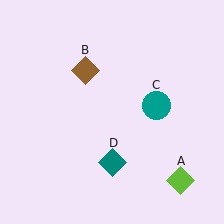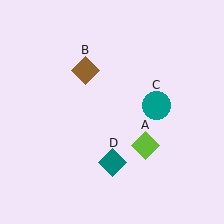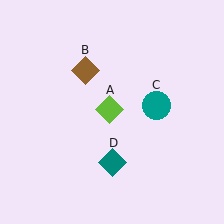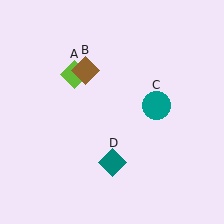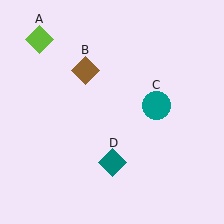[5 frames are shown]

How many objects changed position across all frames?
1 object changed position: lime diamond (object A).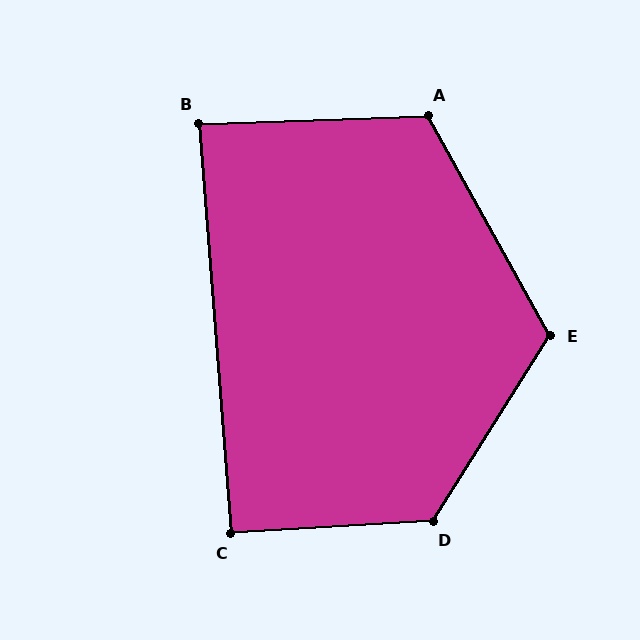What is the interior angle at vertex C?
Approximately 91 degrees (approximately right).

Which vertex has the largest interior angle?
D, at approximately 126 degrees.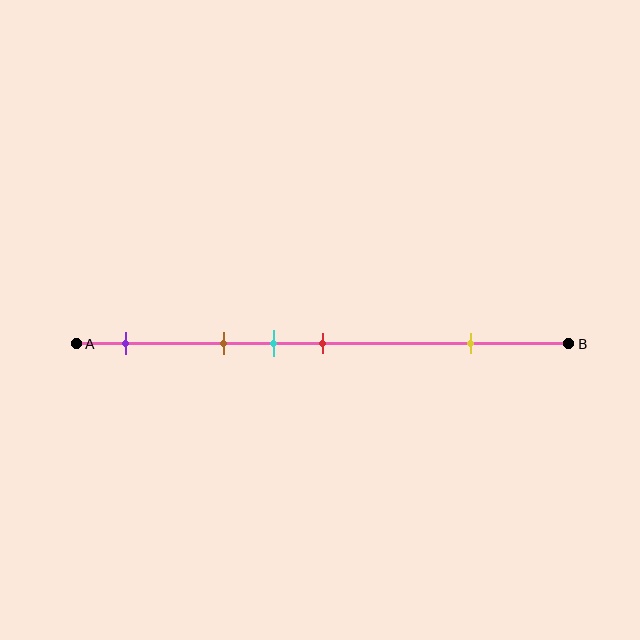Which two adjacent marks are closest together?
The cyan and red marks are the closest adjacent pair.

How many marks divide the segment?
There are 5 marks dividing the segment.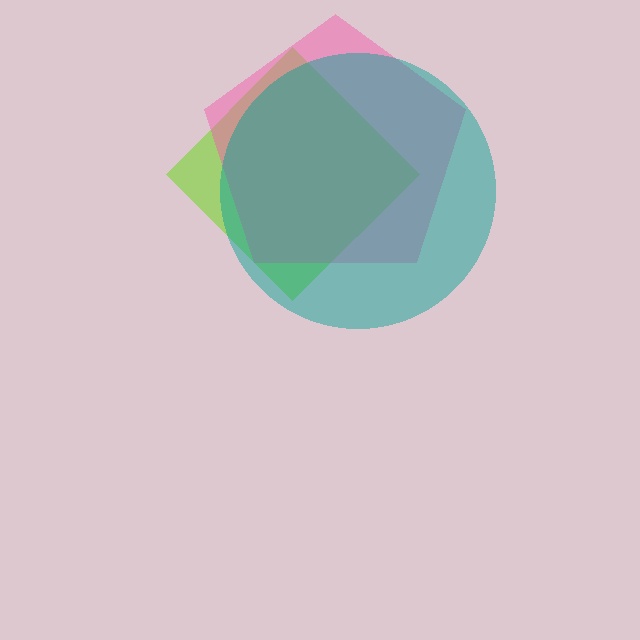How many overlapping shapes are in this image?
There are 3 overlapping shapes in the image.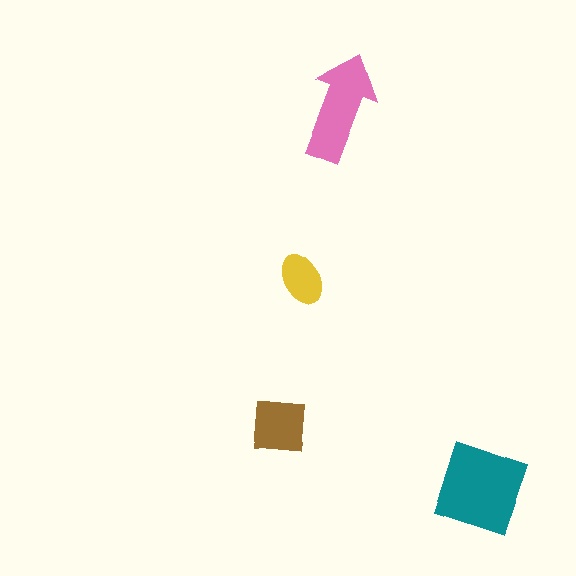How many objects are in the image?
There are 4 objects in the image.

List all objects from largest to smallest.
The teal square, the pink arrow, the brown square, the yellow ellipse.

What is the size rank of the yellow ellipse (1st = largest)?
4th.